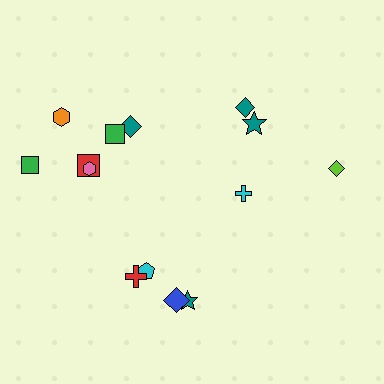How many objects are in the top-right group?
There are 4 objects.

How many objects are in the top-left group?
There are 6 objects.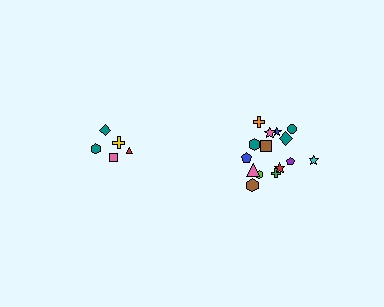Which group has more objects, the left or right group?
The right group.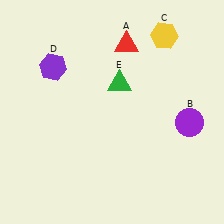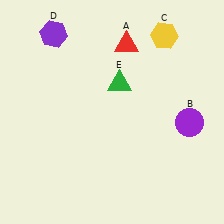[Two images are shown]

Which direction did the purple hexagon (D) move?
The purple hexagon (D) moved up.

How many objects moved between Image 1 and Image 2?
1 object moved between the two images.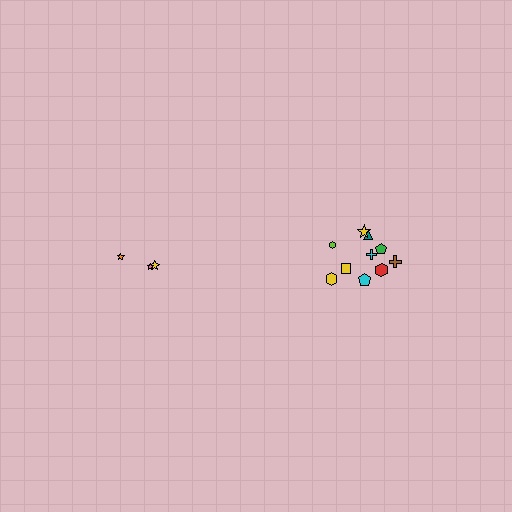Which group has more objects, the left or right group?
The right group.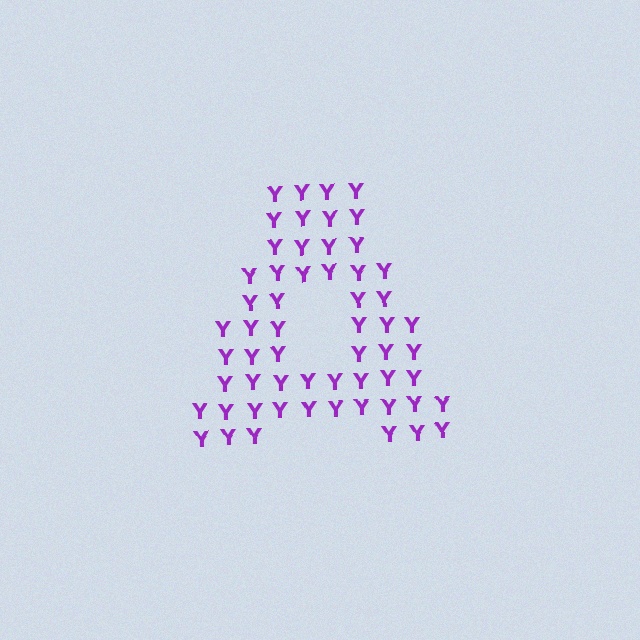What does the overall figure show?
The overall figure shows the letter A.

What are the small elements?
The small elements are letter Y's.